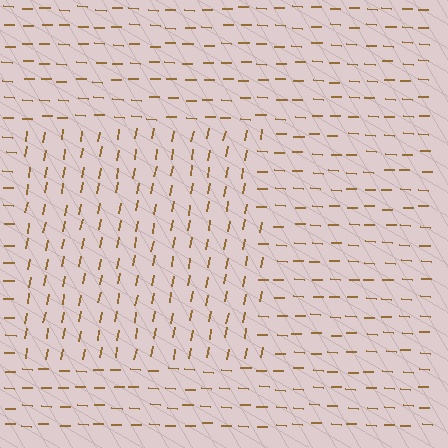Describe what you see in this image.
The image is filled with small brown line segments. A rectangle region in the image has lines oriented differently from the surrounding lines, creating a visible texture boundary.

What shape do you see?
I see a rectangle.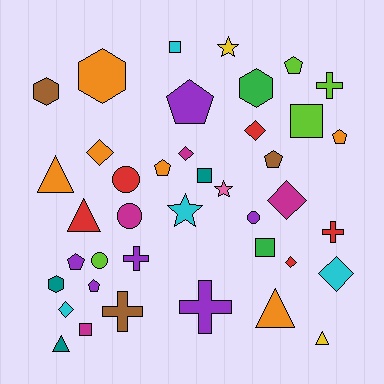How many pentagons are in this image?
There are 7 pentagons.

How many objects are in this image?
There are 40 objects.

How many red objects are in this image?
There are 5 red objects.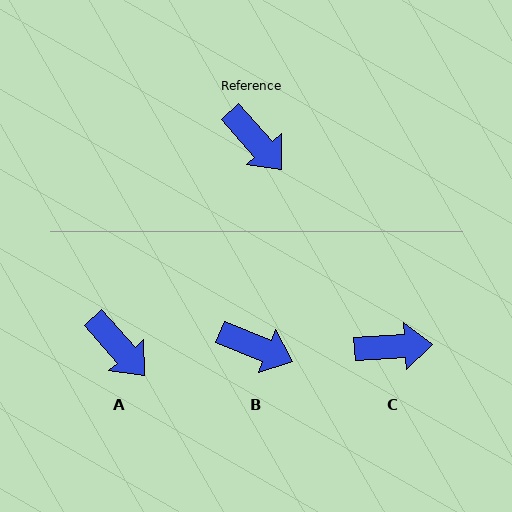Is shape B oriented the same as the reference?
No, it is off by about 26 degrees.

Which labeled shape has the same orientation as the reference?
A.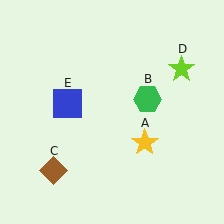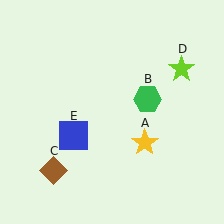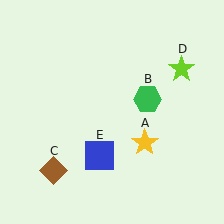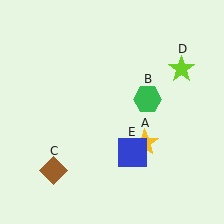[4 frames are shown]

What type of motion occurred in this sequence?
The blue square (object E) rotated counterclockwise around the center of the scene.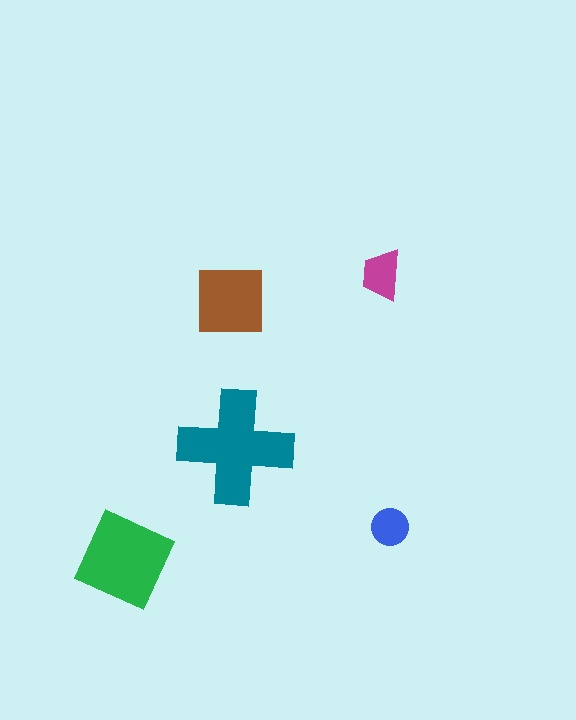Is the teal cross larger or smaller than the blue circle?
Larger.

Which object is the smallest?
The blue circle.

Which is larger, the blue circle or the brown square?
The brown square.